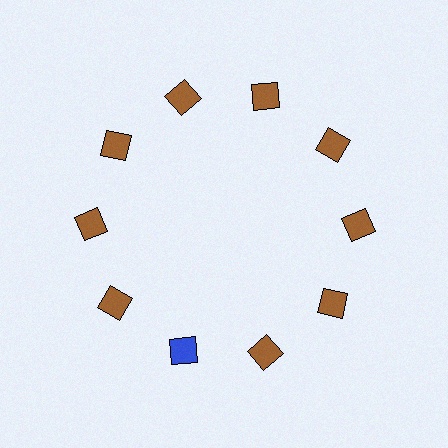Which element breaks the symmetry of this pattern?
The blue square at roughly the 7 o'clock position breaks the symmetry. All other shapes are brown squares.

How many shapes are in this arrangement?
There are 10 shapes arranged in a ring pattern.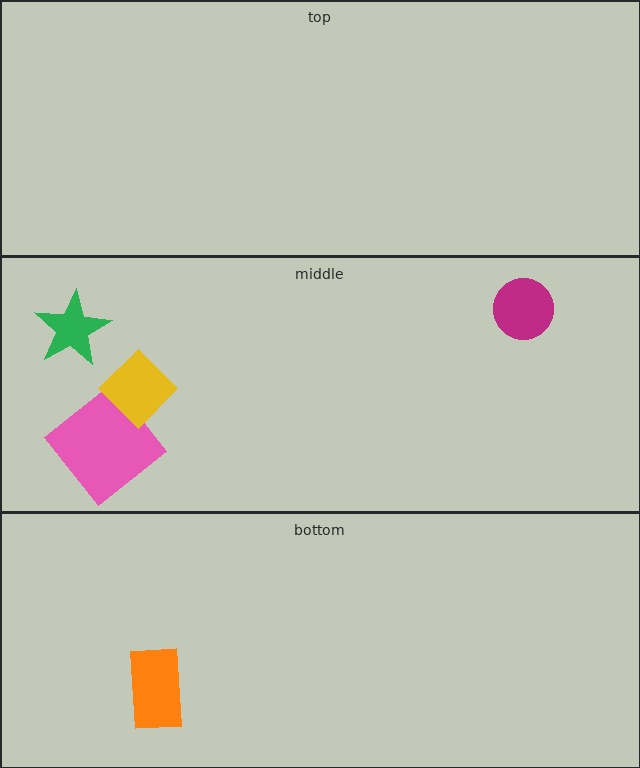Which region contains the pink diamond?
The middle region.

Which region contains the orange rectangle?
The bottom region.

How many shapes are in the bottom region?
1.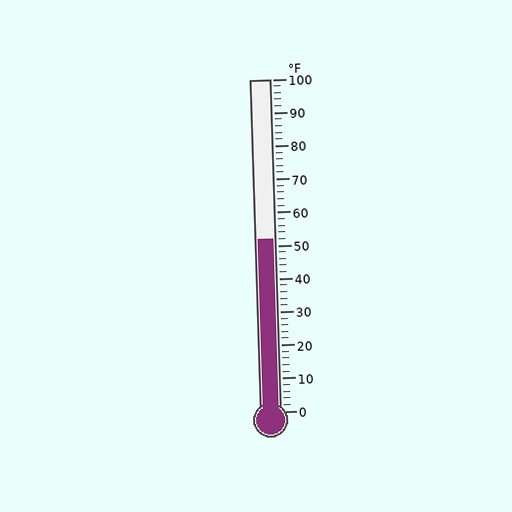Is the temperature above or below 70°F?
The temperature is below 70°F.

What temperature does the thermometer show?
The thermometer shows approximately 52°F.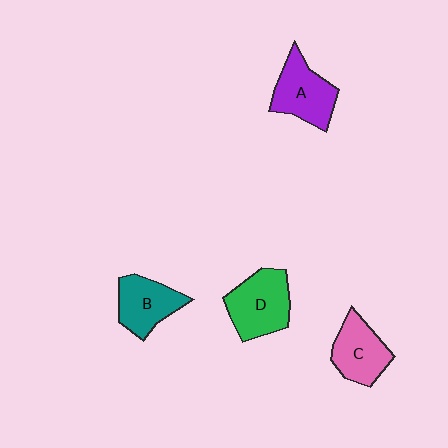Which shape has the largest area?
Shape D (green).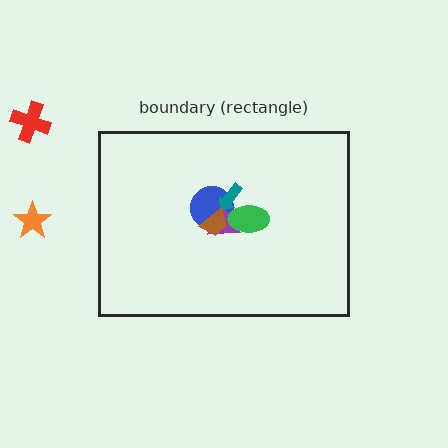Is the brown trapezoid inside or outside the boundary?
Inside.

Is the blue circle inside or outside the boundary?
Inside.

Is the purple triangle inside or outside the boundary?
Inside.